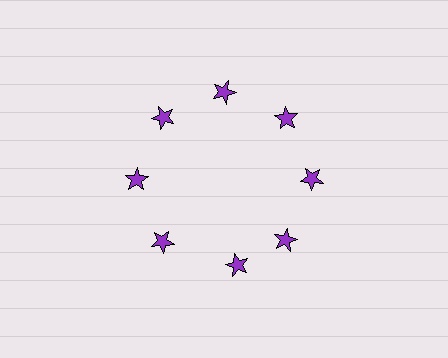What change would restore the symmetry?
The symmetry would be restored by rotating it back into even spacing with its neighbors so that all 8 stars sit at equal angles and equal distance from the center.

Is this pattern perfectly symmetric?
No. The 8 purple stars are arranged in a ring, but one element near the 6 o'clock position is rotated out of alignment along the ring, breaking the 8-fold rotational symmetry.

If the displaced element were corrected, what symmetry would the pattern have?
It would have 8-fold rotational symmetry — the pattern would map onto itself every 45 degrees.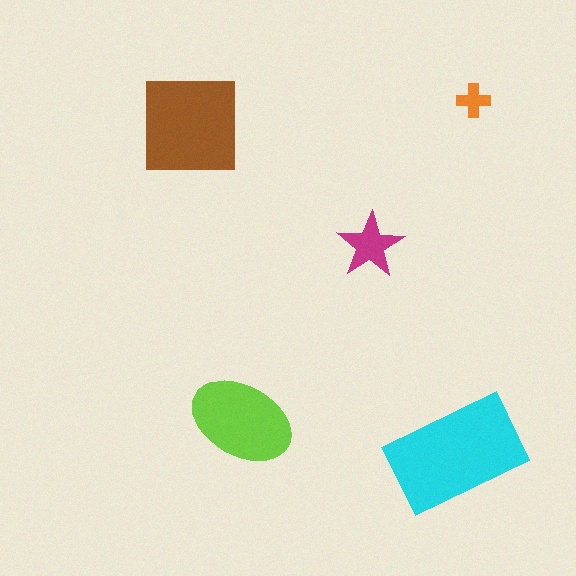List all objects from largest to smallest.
The cyan rectangle, the brown square, the lime ellipse, the magenta star, the orange cross.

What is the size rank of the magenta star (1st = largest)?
4th.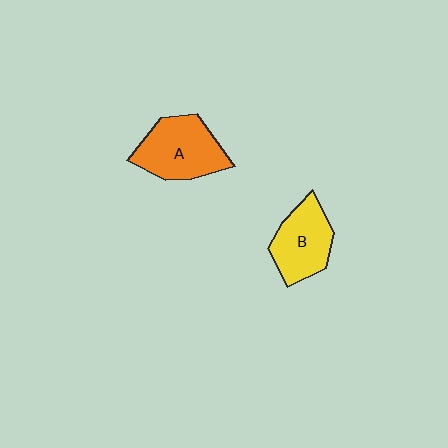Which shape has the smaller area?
Shape B (yellow).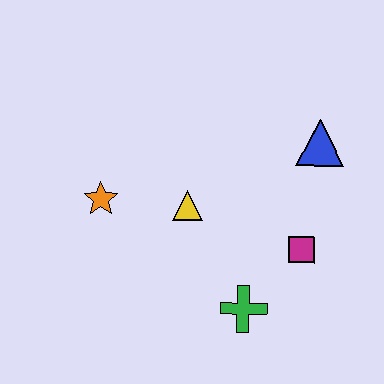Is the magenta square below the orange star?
Yes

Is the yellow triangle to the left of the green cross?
Yes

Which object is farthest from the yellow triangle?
The blue triangle is farthest from the yellow triangle.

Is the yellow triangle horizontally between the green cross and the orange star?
Yes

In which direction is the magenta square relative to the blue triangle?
The magenta square is below the blue triangle.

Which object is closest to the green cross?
The magenta square is closest to the green cross.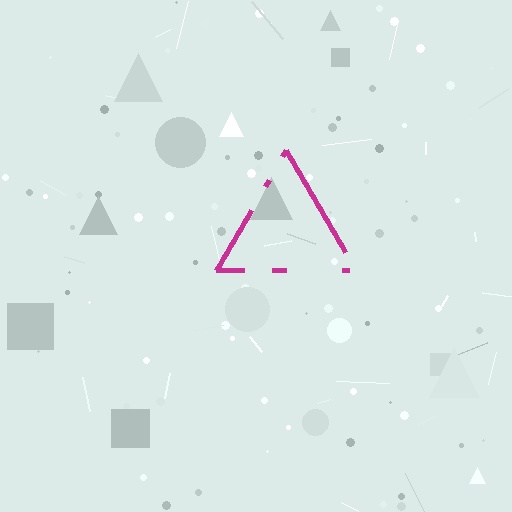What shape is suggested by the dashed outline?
The dashed outline suggests a triangle.